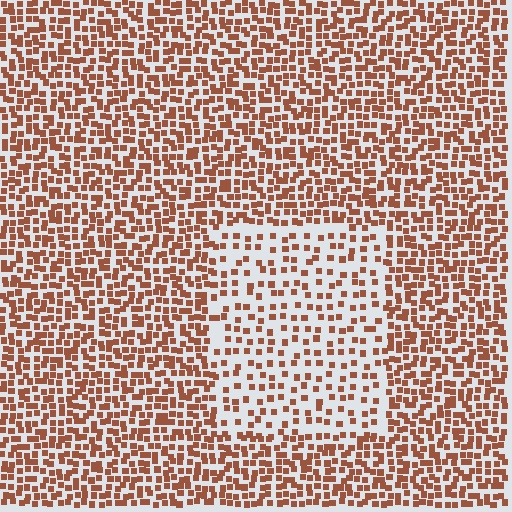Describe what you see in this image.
The image contains small brown elements arranged at two different densities. A rectangle-shaped region is visible where the elements are less densely packed than the surrounding area.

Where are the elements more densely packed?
The elements are more densely packed outside the rectangle boundary.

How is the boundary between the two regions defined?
The boundary is defined by a change in element density (approximately 2.1x ratio). All elements are the same color, size, and shape.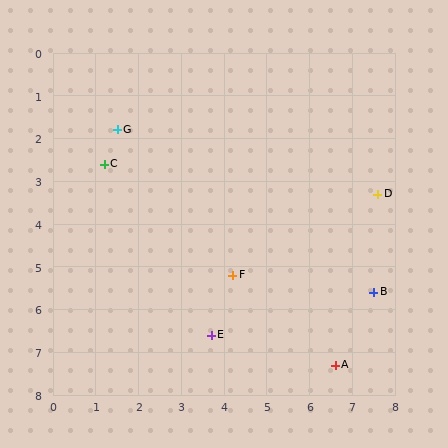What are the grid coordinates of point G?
Point G is at approximately (1.5, 1.8).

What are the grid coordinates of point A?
Point A is at approximately (6.6, 7.3).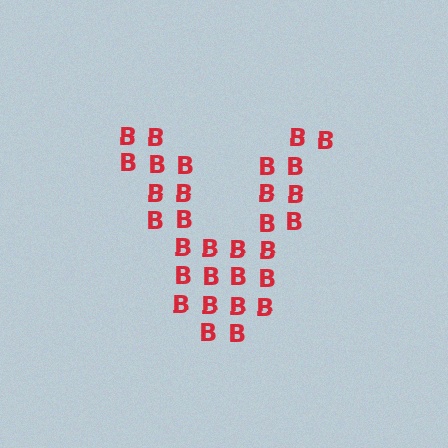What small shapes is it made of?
It is made of small letter B's.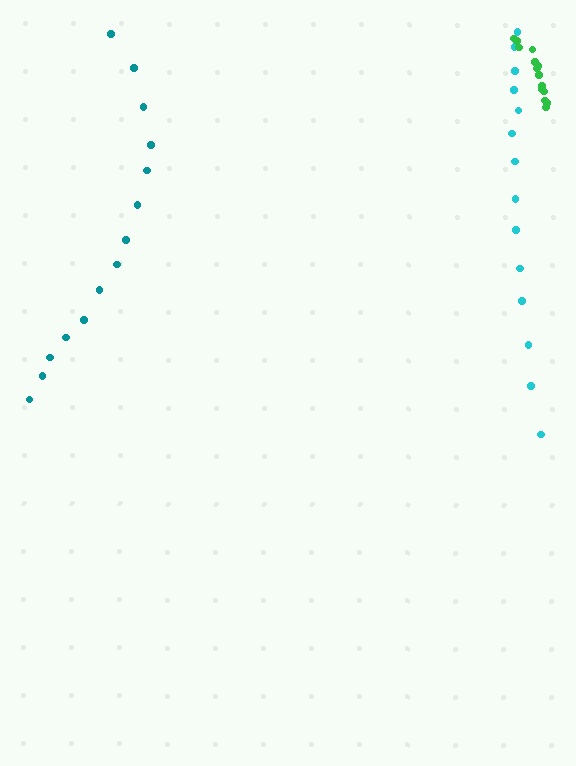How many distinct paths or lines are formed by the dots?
There are 3 distinct paths.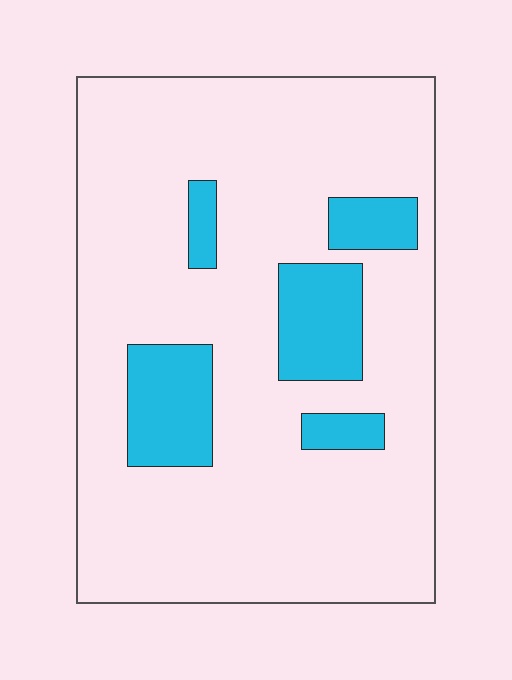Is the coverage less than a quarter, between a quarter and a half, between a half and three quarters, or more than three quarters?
Less than a quarter.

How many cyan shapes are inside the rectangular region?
5.